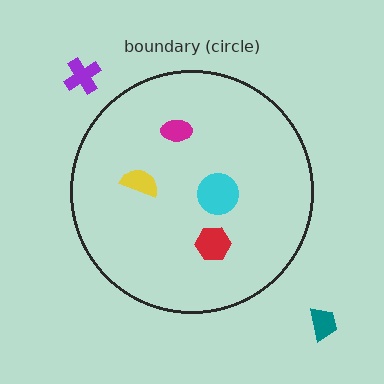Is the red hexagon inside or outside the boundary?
Inside.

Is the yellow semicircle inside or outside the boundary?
Inside.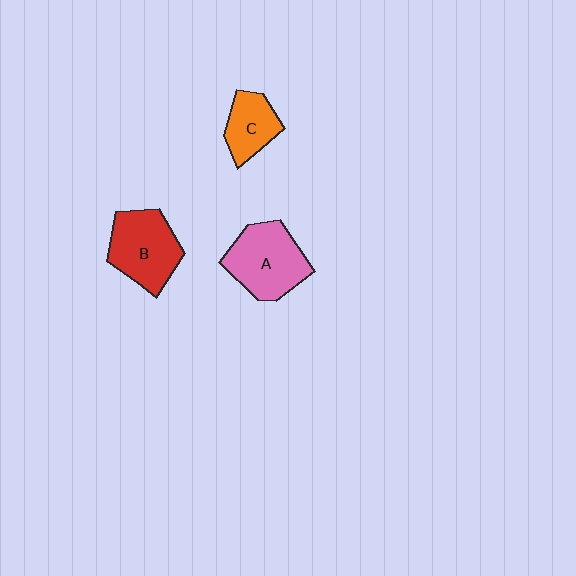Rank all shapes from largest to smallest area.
From largest to smallest: A (pink), B (red), C (orange).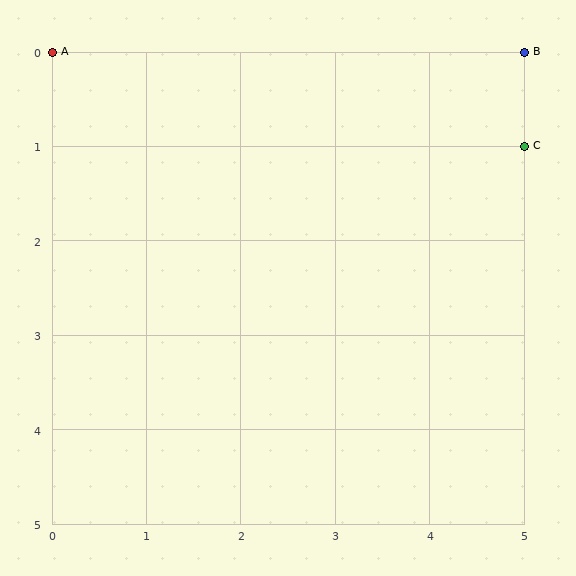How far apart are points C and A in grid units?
Points C and A are 5 columns and 1 row apart (about 5.1 grid units diagonally).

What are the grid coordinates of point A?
Point A is at grid coordinates (0, 0).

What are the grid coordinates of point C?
Point C is at grid coordinates (5, 1).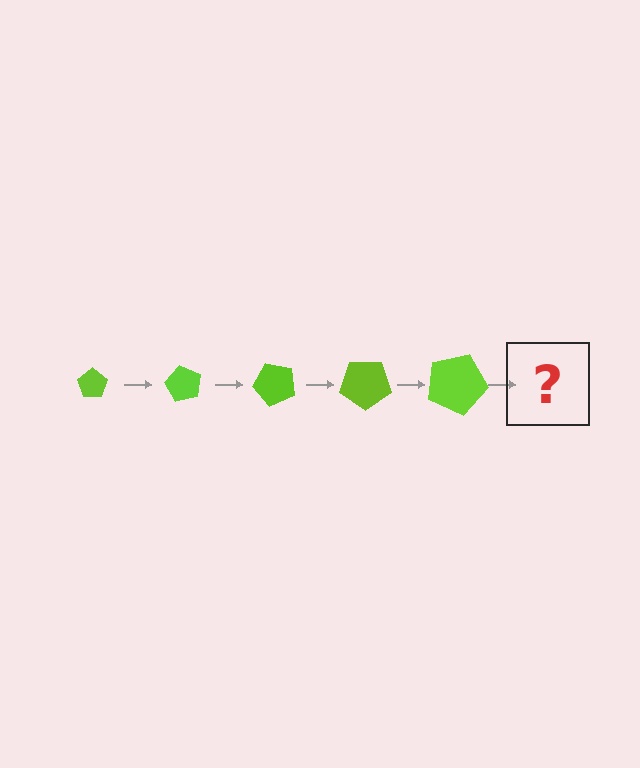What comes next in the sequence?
The next element should be a pentagon, larger than the previous one and rotated 300 degrees from the start.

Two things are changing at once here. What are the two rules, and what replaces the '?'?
The two rules are that the pentagon grows larger each step and it rotates 60 degrees each step. The '?' should be a pentagon, larger than the previous one and rotated 300 degrees from the start.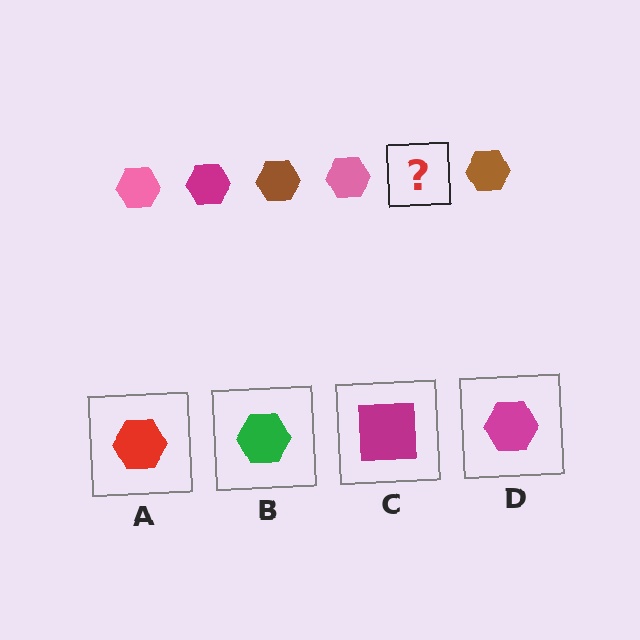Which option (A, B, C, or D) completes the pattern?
D.